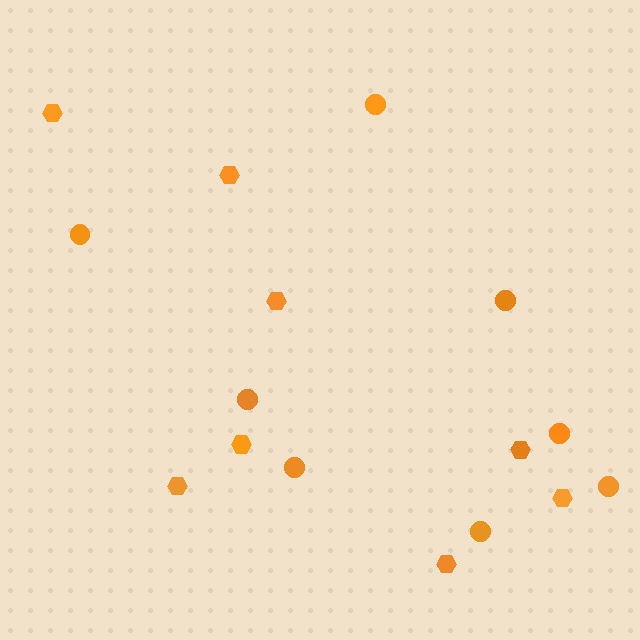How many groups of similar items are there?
There are 2 groups: one group of circles (8) and one group of hexagons (8).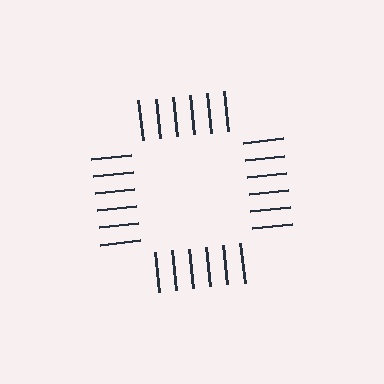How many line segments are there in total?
24 — 6 along each of the 4 edges.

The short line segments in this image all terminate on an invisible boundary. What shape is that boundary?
An illusory square — the line segments terminate on its edges but no continuous stroke is drawn.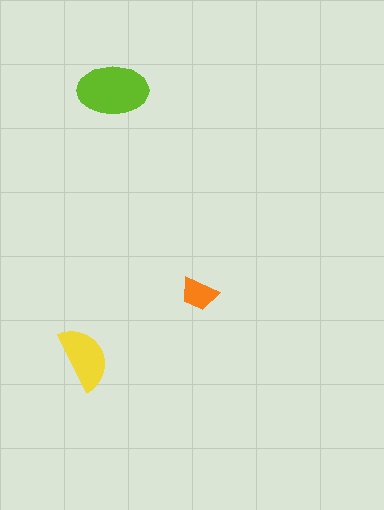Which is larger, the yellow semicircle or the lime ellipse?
The lime ellipse.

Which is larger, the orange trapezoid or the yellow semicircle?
The yellow semicircle.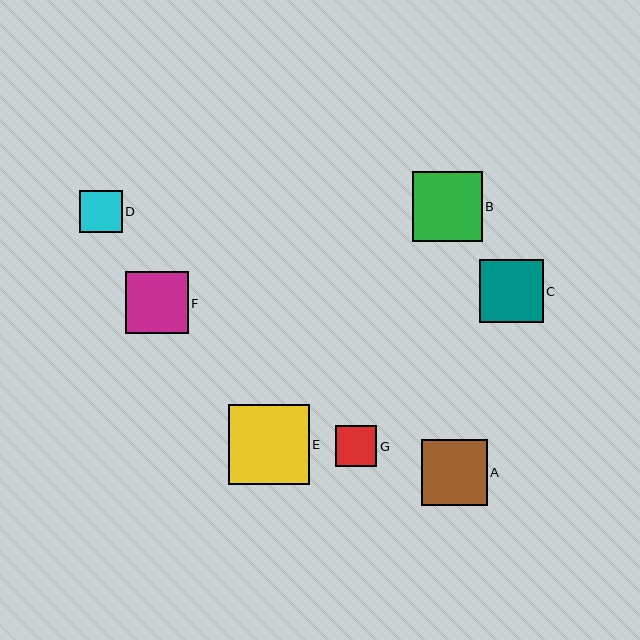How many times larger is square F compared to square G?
Square F is approximately 1.5 times the size of square G.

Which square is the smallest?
Square G is the smallest with a size of approximately 41 pixels.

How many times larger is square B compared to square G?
Square B is approximately 1.7 times the size of square G.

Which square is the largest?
Square E is the largest with a size of approximately 80 pixels.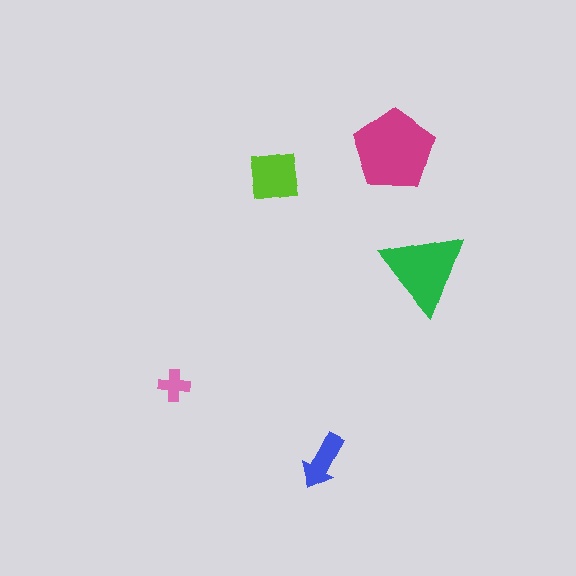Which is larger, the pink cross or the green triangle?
The green triangle.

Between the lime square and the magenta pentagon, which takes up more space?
The magenta pentagon.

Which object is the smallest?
The pink cross.